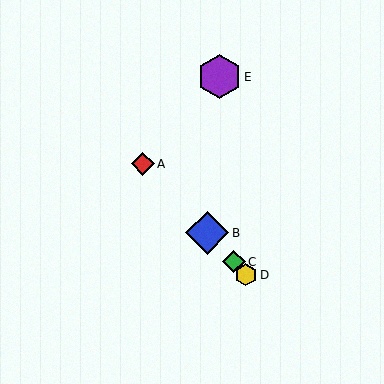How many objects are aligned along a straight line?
4 objects (A, B, C, D) are aligned along a straight line.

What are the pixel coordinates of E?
Object E is at (220, 77).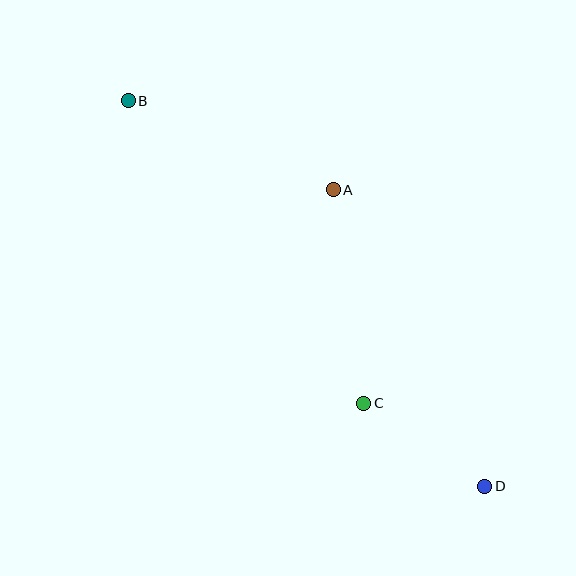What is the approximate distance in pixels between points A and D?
The distance between A and D is approximately 333 pixels.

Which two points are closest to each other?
Points C and D are closest to each other.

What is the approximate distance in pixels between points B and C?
The distance between B and C is approximately 383 pixels.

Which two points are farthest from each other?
Points B and D are farthest from each other.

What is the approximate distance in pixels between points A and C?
The distance between A and C is approximately 216 pixels.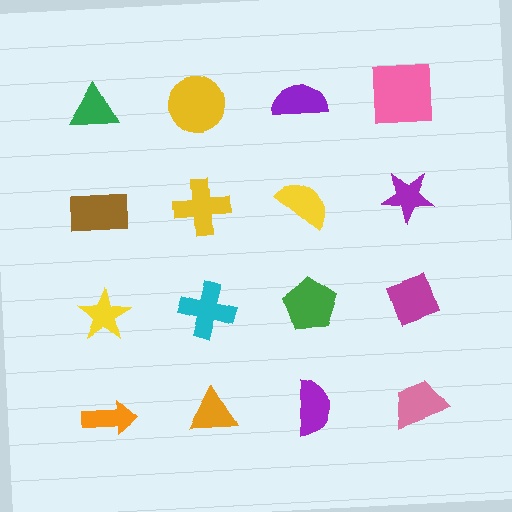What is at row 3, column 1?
A yellow star.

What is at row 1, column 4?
A pink square.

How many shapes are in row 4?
4 shapes.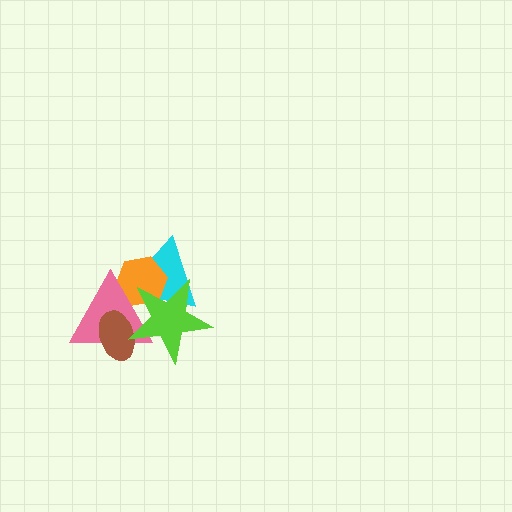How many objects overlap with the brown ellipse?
2 objects overlap with the brown ellipse.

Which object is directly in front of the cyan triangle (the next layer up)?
The orange hexagon is directly in front of the cyan triangle.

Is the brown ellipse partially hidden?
Yes, it is partially covered by another shape.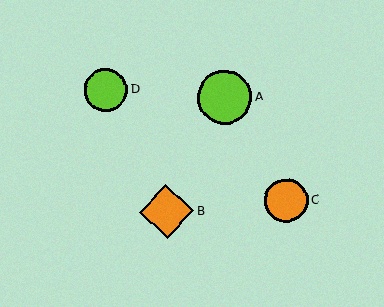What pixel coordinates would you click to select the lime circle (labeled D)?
Click at (106, 90) to select the lime circle D.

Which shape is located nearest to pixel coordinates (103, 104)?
The lime circle (labeled D) at (106, 90) is nearest to that location.